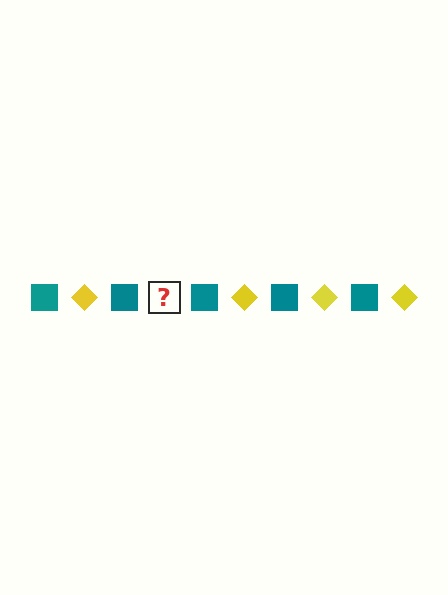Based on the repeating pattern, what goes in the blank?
The blank should be a yellow diamond.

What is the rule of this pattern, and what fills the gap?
The rule is that the pattern alternates between teal square and yellow diamond. The gap should be filled with a yellow diamond.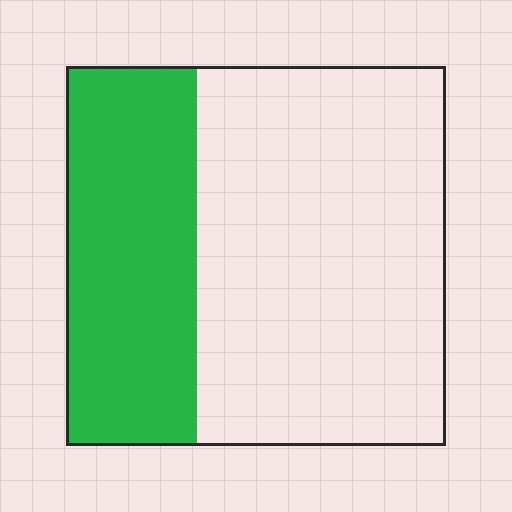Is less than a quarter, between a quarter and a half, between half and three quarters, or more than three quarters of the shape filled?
Between a quarter and a half.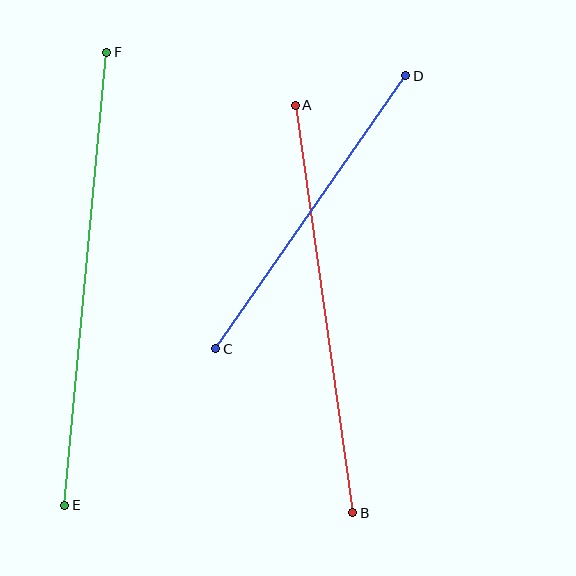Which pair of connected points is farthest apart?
Points E and F are farthest apart.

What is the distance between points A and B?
The distance is approximately 411 pixels.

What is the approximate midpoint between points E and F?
The midpoint is at approximately (86, 279) pixels.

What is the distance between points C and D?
The distance is approximately 332 pixels.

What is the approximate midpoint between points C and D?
The midpoint is at approximately (311, 212) pixels.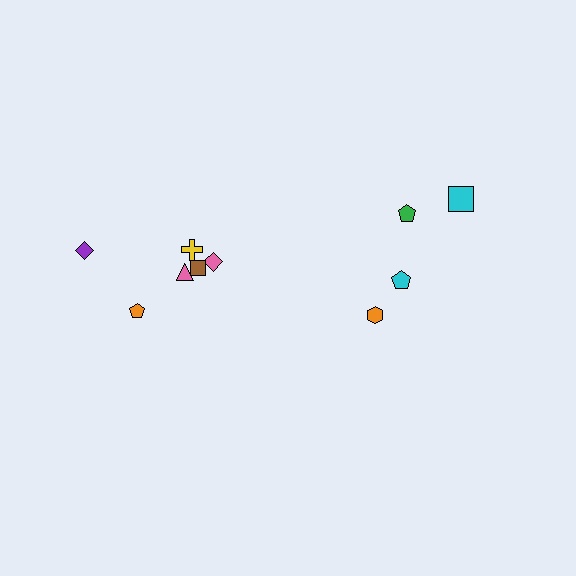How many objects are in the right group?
There are 4 objects.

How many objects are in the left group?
There are 6 objects.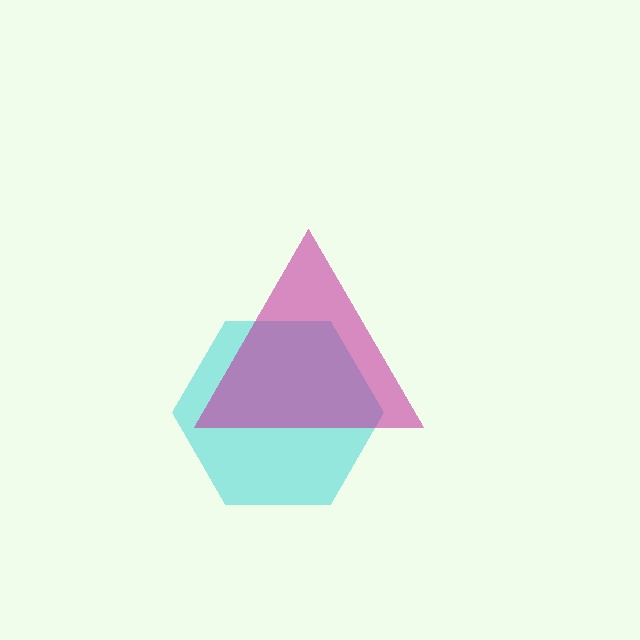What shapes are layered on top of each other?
The layered shapes are: a cyan hexagon, a magenta triangle.